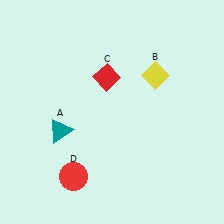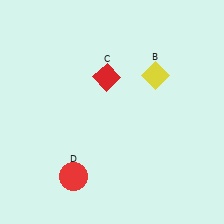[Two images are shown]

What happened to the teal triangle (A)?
The teal triangle (A) was removed in Image 2. It was in the bottom-left area of Image 1.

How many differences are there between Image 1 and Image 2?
There is 1 difference between the two images.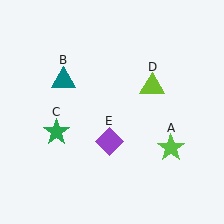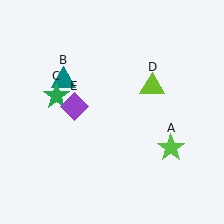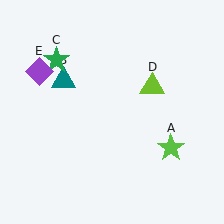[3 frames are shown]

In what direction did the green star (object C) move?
The green star (object C) moved up.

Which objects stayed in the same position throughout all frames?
Lime star (object A) and teal triangle (object B) and lime triangle (object D) remained stationary.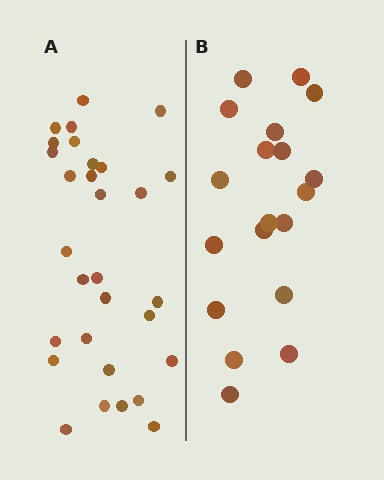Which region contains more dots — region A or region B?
Region A (the left region) has more dots.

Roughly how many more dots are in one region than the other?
Region A has roughly 12 or so more dots than region B.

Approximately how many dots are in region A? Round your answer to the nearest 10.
About 30 dots.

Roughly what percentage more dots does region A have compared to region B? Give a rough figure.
About 60% more.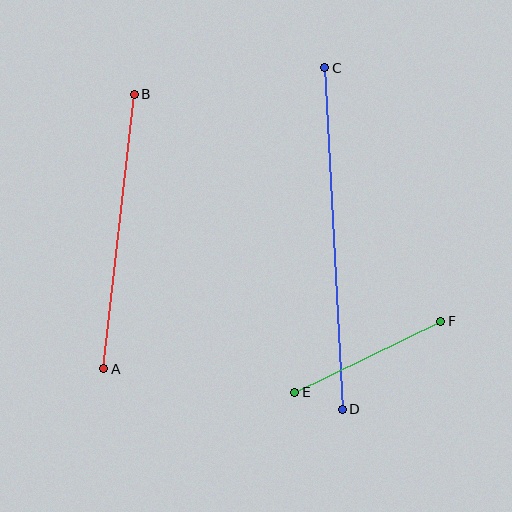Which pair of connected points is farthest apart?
Points C and D are farthest apart.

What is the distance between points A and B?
The distance is approximately 276 pixels.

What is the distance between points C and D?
The distance is approximately 342 pixels.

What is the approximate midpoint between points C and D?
The midpoint is at approximately (334, 239) pixels.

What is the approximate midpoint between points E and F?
The midpoint is at approximately (368, 357) pixels.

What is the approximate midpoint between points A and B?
The midpoint is at approximately (119, 232) pixels.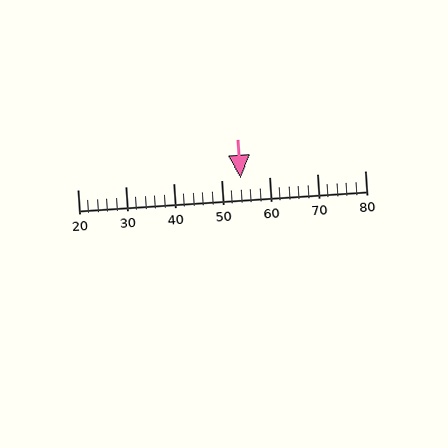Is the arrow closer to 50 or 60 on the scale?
The arrow is closer to 50.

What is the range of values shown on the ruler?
The ruler shows values from 20 to 80.